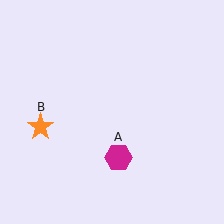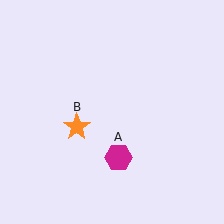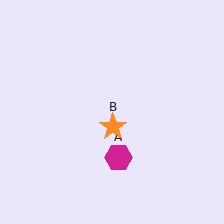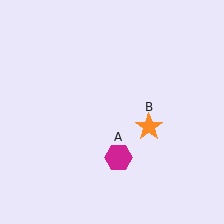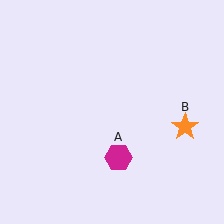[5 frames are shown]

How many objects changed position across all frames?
1 object changed position: orange star (object B).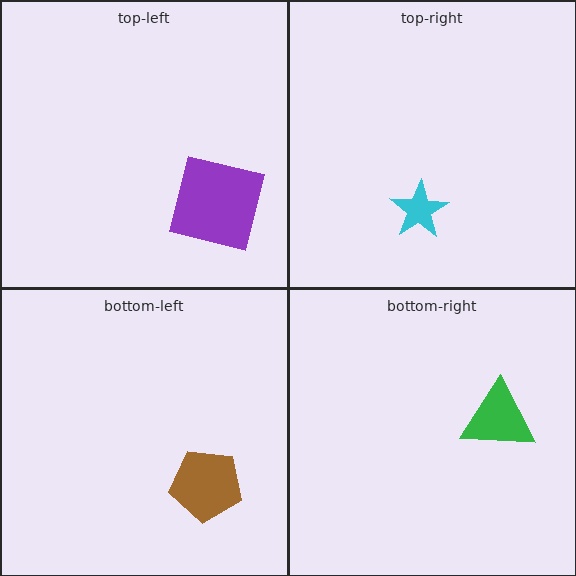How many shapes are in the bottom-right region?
1.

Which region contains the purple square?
The top-left region.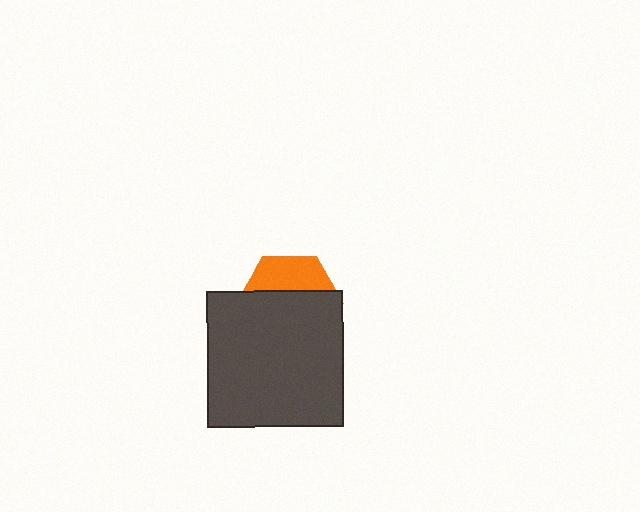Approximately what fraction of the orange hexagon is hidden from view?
Roughly 68% of the orange hexagon is hidden behind the dark gray square.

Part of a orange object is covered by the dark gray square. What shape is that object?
It is a hexagon.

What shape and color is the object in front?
The object in front is a dark gray square.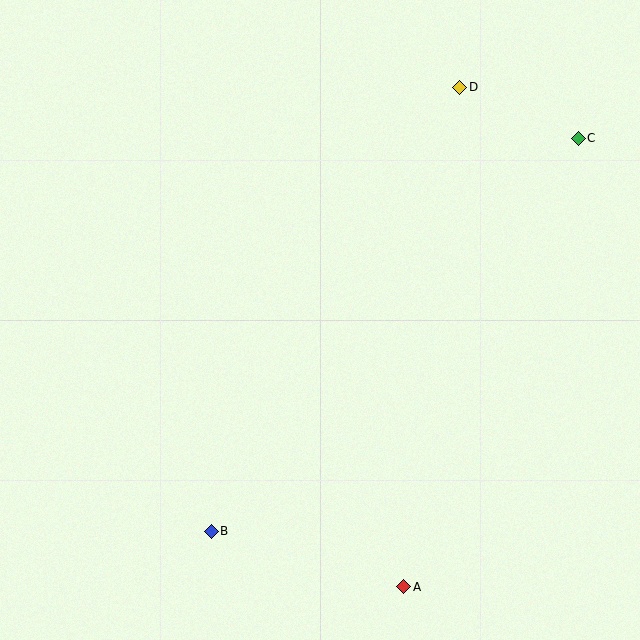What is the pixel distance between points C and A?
The distance between C and A is 481 pixels.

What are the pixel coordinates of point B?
Point B is at (211, 531).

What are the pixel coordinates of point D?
Point D is at (460, 87).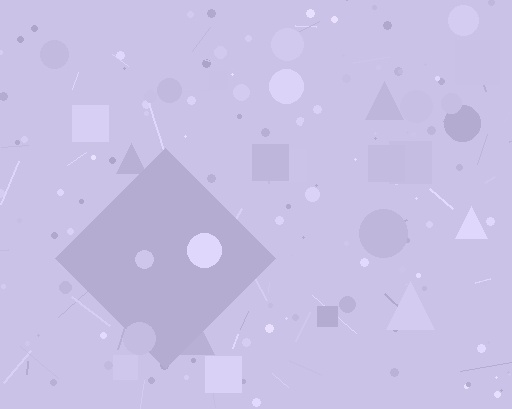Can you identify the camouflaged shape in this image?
The camouflaged shape is a diamond.